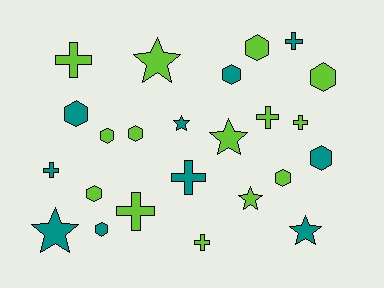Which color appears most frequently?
Lime, with 14 objects.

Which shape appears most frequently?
Hexagon, with 10 objects.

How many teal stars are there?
There are 3 teal stars.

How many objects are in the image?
There are 24 objects.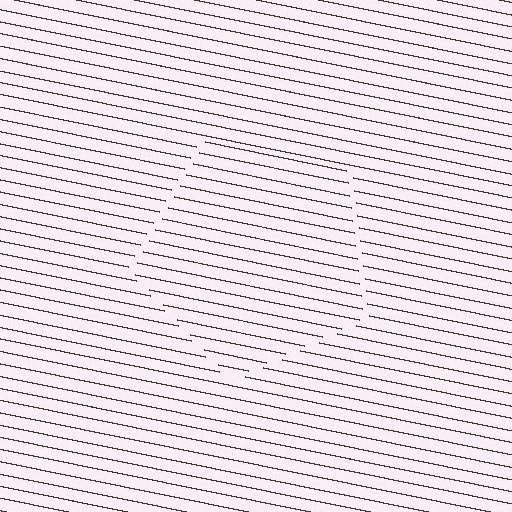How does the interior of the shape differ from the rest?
The interior of the shape contains the same grating, shifted by half a period — the contour is defined by the phase discontinuity where line-ends from the inner and outer gratings abut.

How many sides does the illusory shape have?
5 sides — the line-ends trace a pentagon.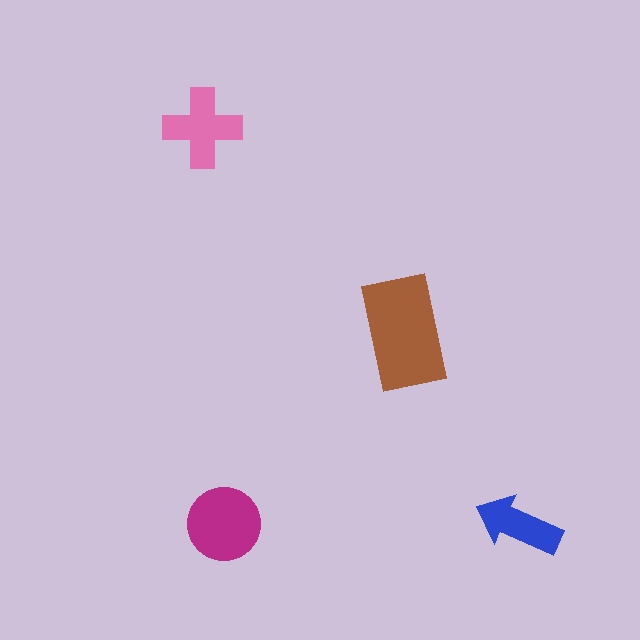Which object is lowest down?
The blue arrow is bottommost.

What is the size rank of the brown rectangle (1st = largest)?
1st.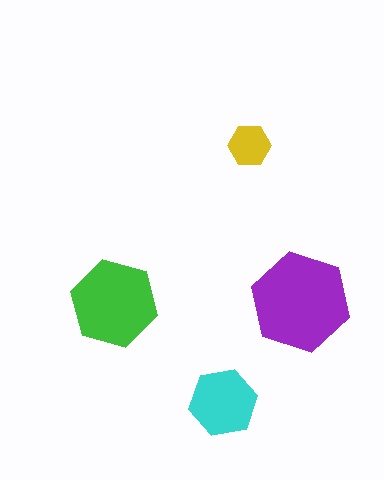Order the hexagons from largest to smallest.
the purple one, the green one, the cyan one, the yellow one.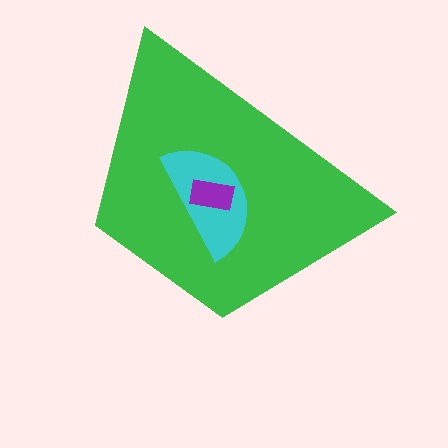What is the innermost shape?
The purple rectangle.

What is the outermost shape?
The green trapezoid.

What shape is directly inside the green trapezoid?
The cyan semicircle.